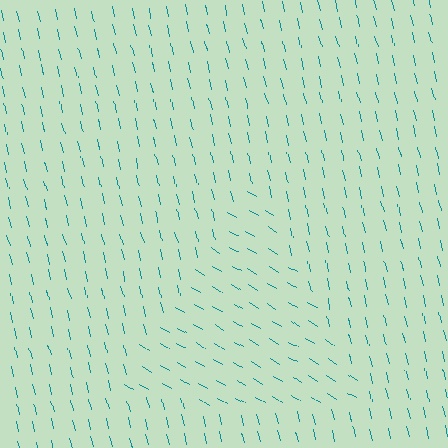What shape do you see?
I see a triangle.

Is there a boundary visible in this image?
Yes, there is a texture boundary formed by a change in line orientation.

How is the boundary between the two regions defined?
The boundary is defined purely by a change in line orientation (approximately 45 degrees difference). All lines are the same color and thickness.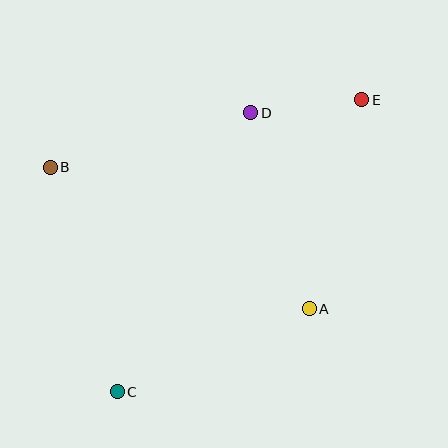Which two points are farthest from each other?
Points C and E are farthest from each other.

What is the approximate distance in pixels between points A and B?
The distance between A and B is approximately 295 pixels.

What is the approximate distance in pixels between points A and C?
The distance between A and C is approximately 209 pixels.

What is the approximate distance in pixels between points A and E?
The distance between A and E is approximately 216 pixels.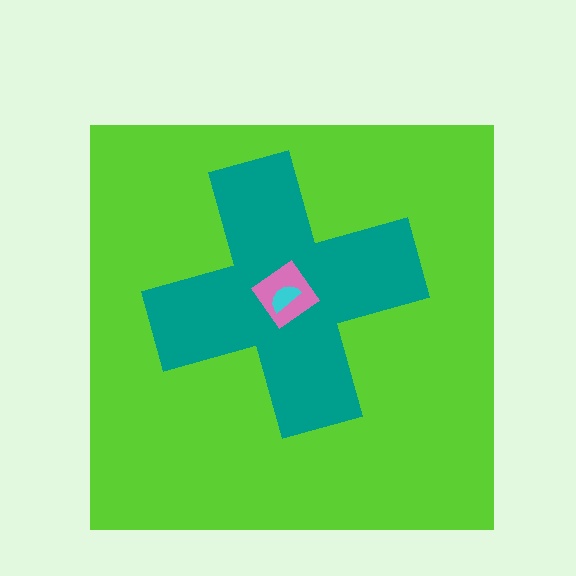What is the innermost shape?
The cyan semicircle.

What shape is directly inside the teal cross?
The pink diamond.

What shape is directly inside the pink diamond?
The cyan semicircle.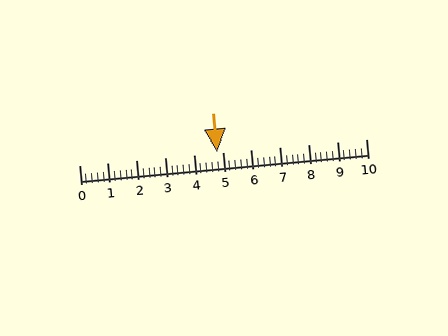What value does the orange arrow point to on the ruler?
The orange arrow points to approximately 4.8.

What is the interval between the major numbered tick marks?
The major tick marks are spaced 1 units apart.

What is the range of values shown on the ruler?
The ruler shows values from 0 to 10.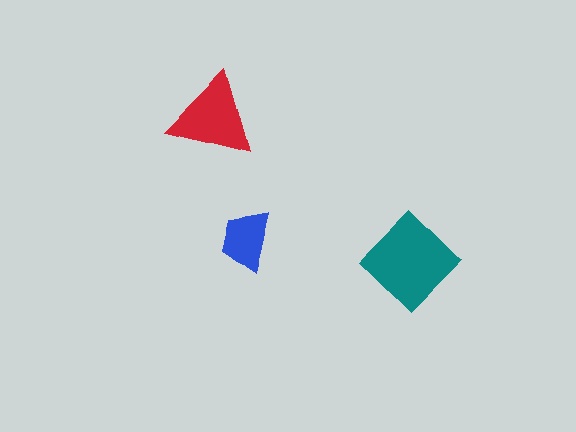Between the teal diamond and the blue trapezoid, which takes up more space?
The teal diamond.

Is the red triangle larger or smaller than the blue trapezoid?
Larger.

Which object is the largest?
The teal diamond.